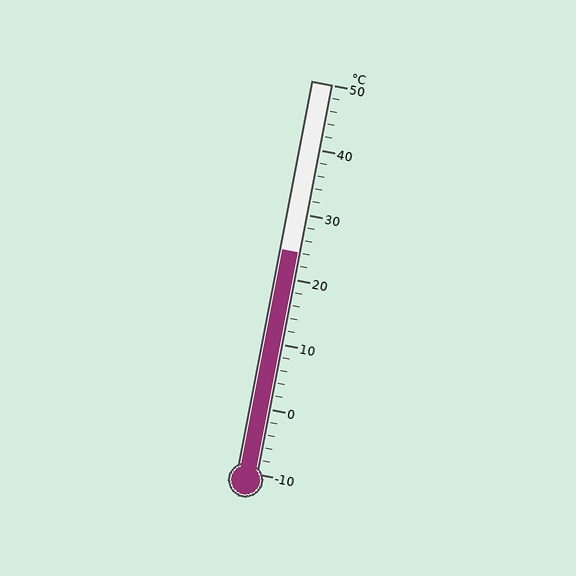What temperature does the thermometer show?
The thermometer shows approximately 24°C.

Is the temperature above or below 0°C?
The temperature is above 0°C.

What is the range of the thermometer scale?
The thermometer scale ranges from -10°C to 50°C.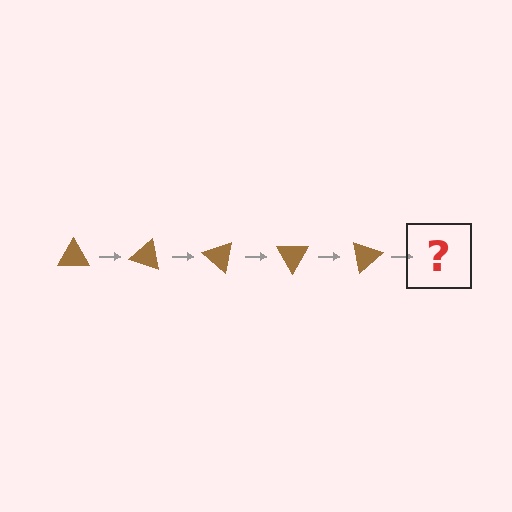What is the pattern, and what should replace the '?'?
The pattern is that the triangle rotates 20 degrees each step. The '?' should be a brown triangle rotated 100 degrees.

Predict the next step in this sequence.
The next step is a brown triangle rotated 100 degrees.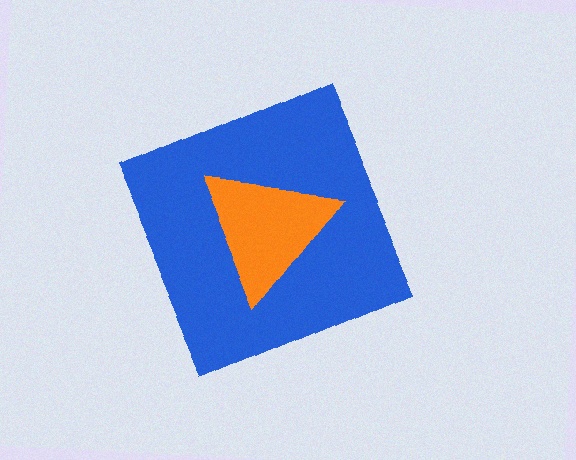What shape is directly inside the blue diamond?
The orange triangle.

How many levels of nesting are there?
2.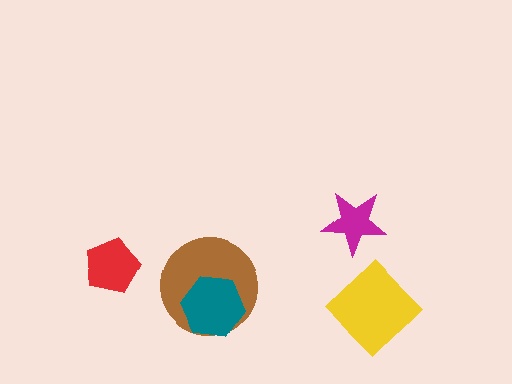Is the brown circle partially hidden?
Yes, it is partially covered by another shape.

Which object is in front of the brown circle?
The teal hexagon is in front of the brown circle.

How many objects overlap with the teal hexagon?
1 object overlaps with the teal hexagon.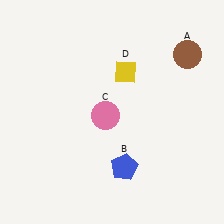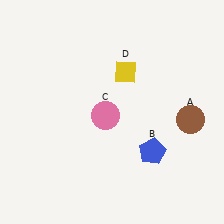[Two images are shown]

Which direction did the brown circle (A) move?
The brown circle (A) moved down.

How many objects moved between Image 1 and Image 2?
2 objects moved between the two images.